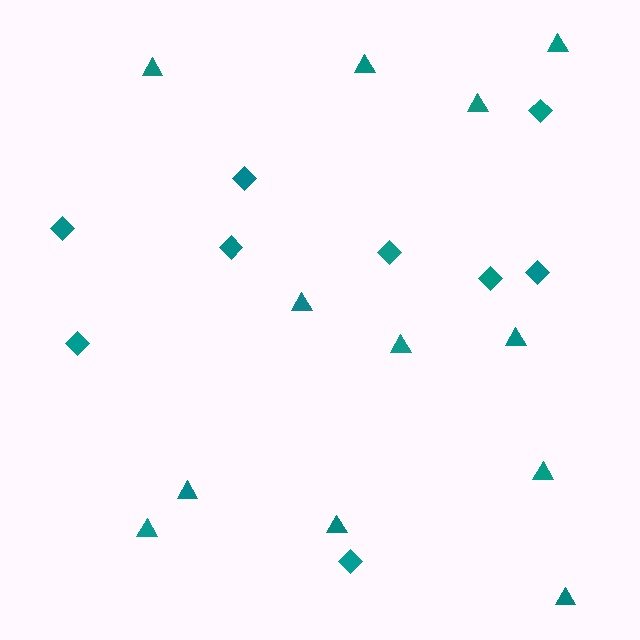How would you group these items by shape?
There are 2 groups: one group of diamonds (9) and one group of triangles (12).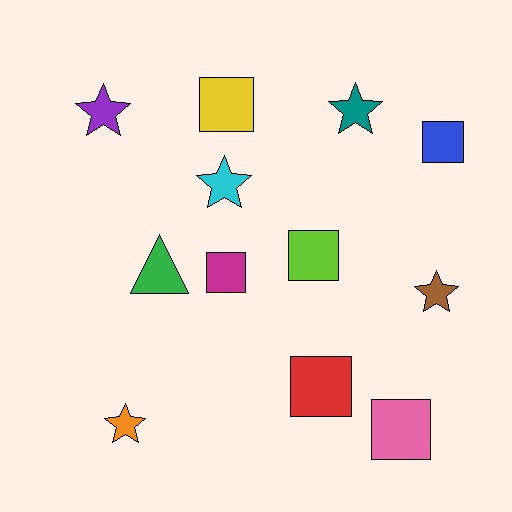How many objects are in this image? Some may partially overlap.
There are 12 objects.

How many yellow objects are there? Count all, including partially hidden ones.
There is 1 yellow object.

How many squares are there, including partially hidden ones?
There are 6 squares.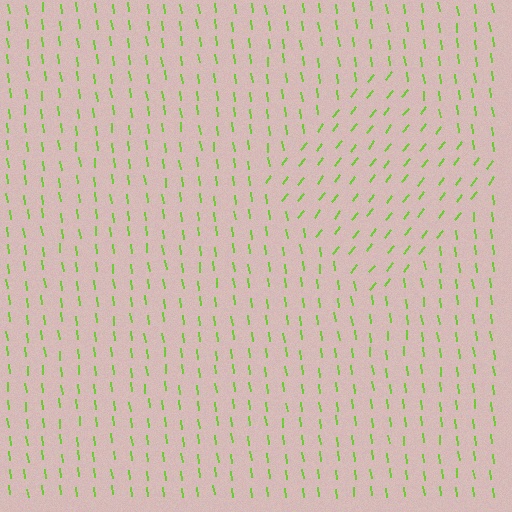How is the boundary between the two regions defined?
The boundary is defined purely by a change in line orientation (approximately 45 degrees difference). All lines are the same color and thickness.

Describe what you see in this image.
The image is filled with small lime line segments. A diamond region in the image has lines oriented differently from the surrounding lines, creating a visible texture boundary.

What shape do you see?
I see a diamond.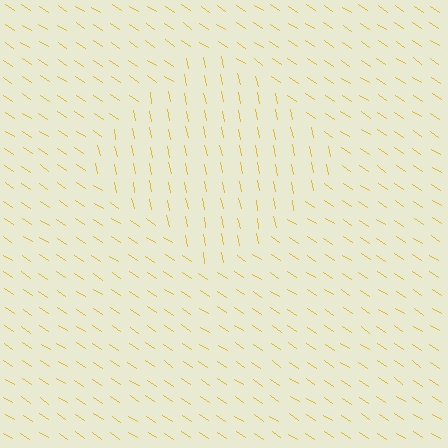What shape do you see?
I see a diamond.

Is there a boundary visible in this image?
Yes, there is a texture boundary formed by a change in line orientation.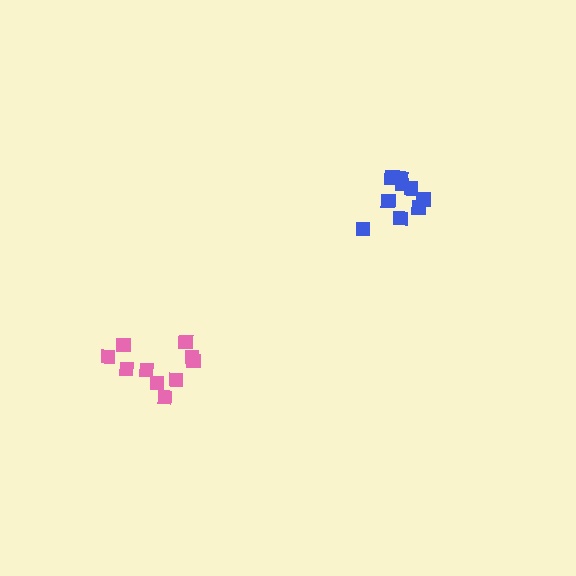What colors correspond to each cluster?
The clusters are colored: pink, blue.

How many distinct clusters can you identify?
There are 2 distinct clusters.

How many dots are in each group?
Group 1: 10 dots, Group 2: 10 dots (20 total).